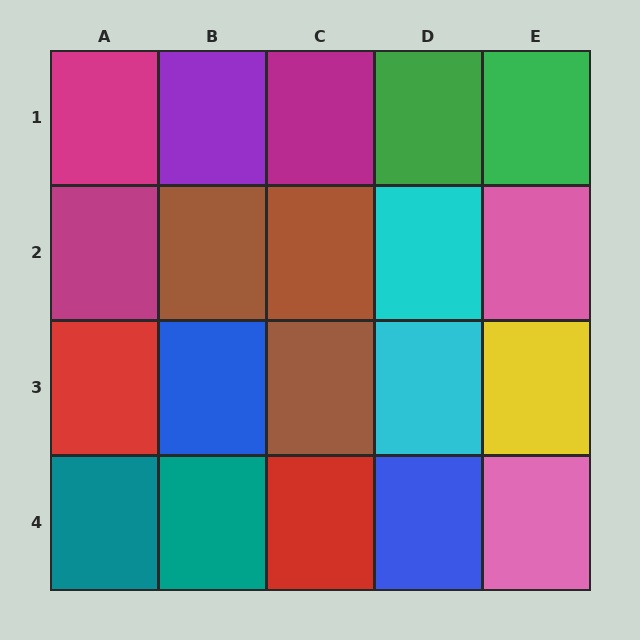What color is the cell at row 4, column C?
Red.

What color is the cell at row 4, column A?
Teal.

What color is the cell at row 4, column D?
Blue.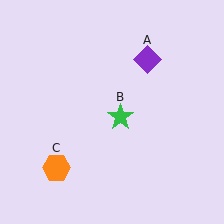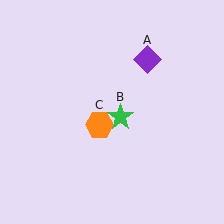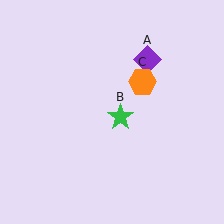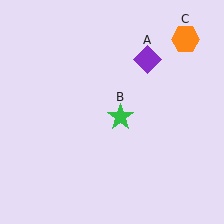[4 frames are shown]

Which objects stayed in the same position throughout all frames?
Purple diamond (object A) and green star (object B) remained stationary.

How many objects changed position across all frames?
1 object changed position: orange hexagon (object C).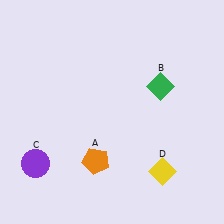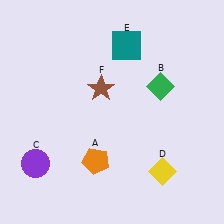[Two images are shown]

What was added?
A teal square (E), a brown star (F) were added in Image 2.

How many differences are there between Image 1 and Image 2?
There are 2 differences between the two images.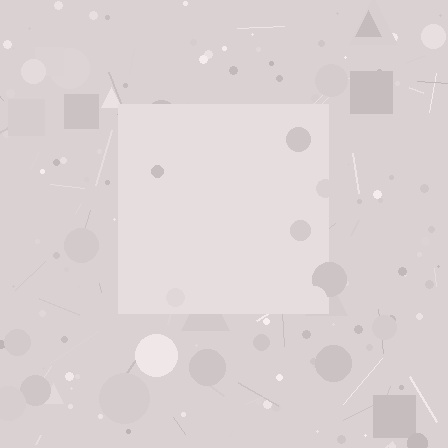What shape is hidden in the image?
A square is hidden in the image.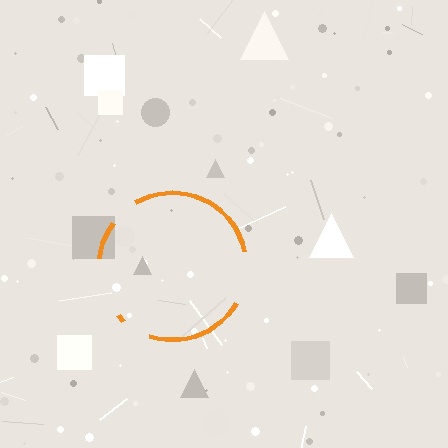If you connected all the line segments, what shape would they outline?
They would outline a circle.